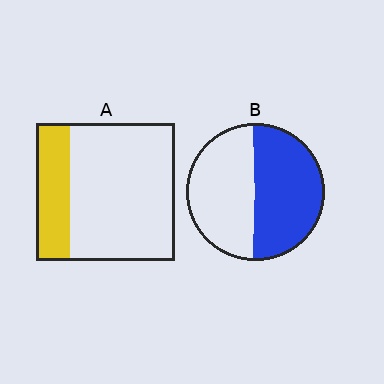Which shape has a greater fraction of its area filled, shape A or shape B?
Shape B.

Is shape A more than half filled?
No.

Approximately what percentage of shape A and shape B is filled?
A is approximately 25% and B is approximately 50%.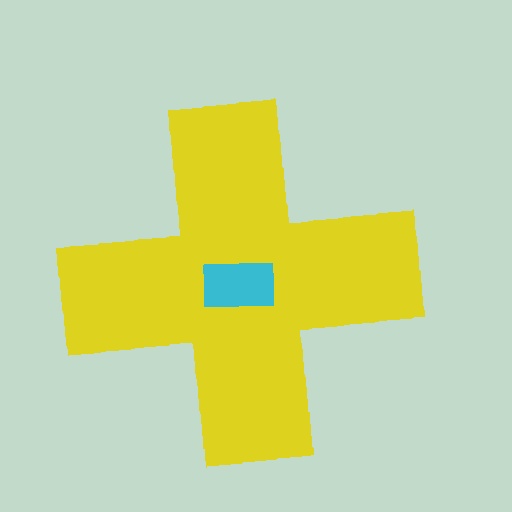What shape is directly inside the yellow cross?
The cyan rectangle.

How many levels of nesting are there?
2.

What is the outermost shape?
The yellow cross.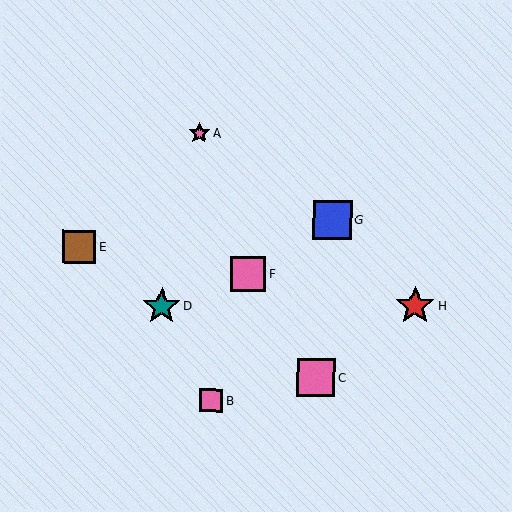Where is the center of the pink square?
The center of the pink square is at (316, 377).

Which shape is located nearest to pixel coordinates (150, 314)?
The teal star (labeled D) at (162, 306) is nearest to that location.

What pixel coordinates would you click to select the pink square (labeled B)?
Click at (211, 400) to select the pink square B.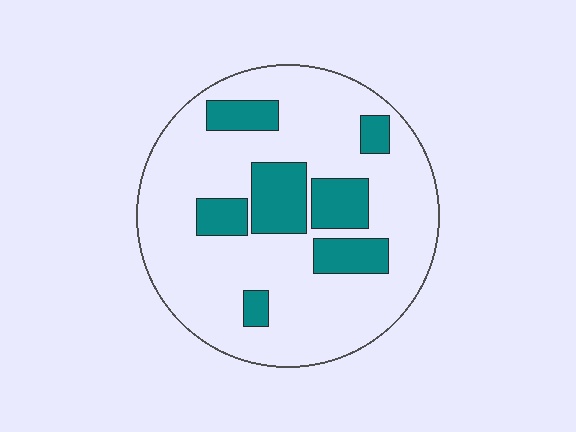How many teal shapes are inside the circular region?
7.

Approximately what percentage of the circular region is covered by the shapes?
Approximately 20%.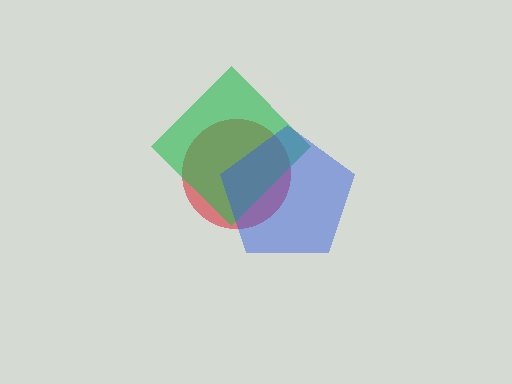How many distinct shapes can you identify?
There are 3 distinct shapes: a red circle, a green diamond, a blue pentagon.